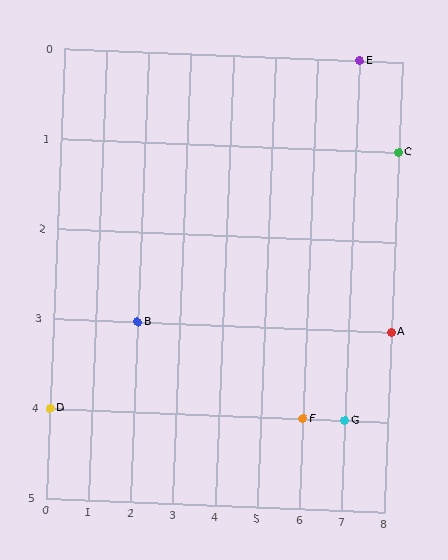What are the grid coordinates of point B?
Point B is at grid coordinates (2, 3).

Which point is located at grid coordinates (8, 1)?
Point C is at (8, 1).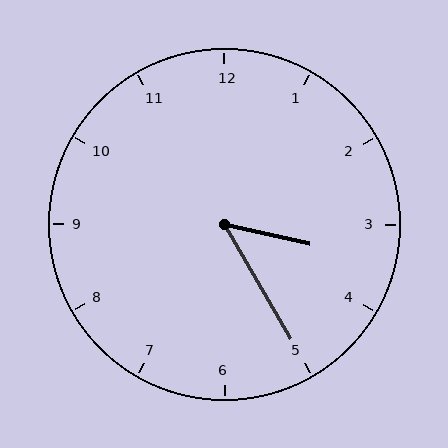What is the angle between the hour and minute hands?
Approximately 48 degrees.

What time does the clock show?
3:25.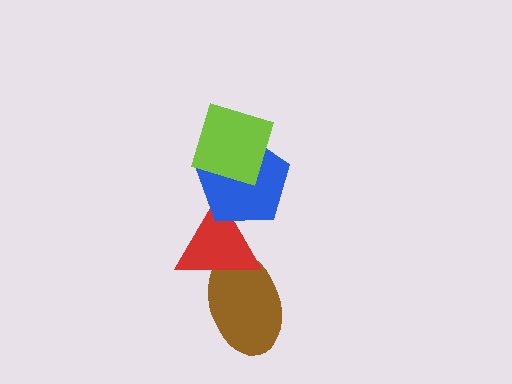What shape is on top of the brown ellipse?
The red triangle is on top of the brown ellipse.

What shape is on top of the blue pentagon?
The lime diamond is on top of the blue pentagon.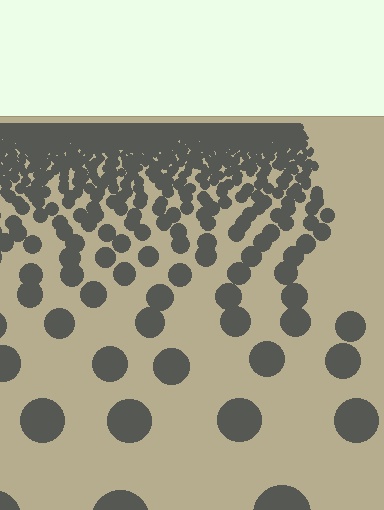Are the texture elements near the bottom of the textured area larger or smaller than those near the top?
Larger. Near the bottom, elements are closer to the viewer and appear at a bigger on-screen size.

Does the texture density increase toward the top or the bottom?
Density increases toward the top.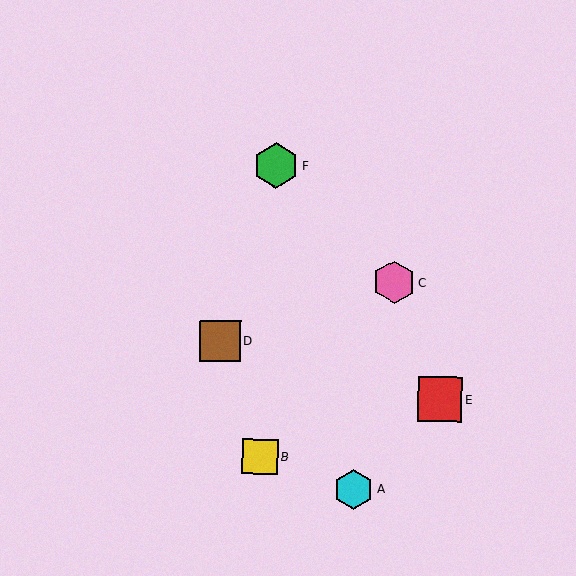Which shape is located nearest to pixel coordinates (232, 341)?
The brown square (labeled D) at (220, 341) is nearest to that location.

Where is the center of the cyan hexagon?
The center of the cyan hexagon is at (354, 489).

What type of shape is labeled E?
Shape E is a red square.